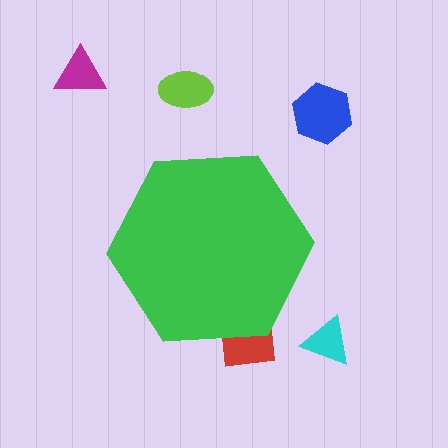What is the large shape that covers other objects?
A green hexagon.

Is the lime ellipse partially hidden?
No, the lime ellipse is fully visible.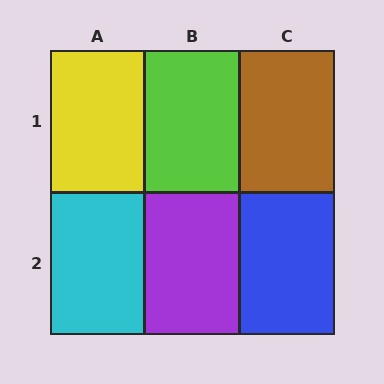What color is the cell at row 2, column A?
Cyan.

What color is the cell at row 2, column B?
Purple.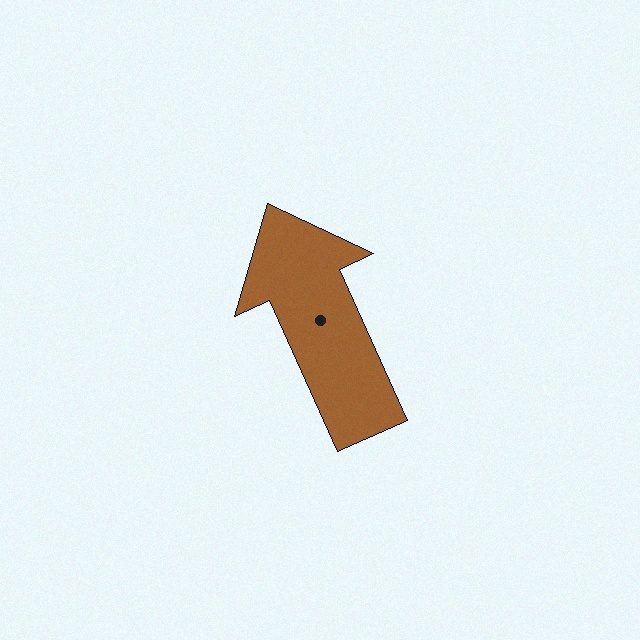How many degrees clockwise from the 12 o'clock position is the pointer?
Approximately 336 degrees.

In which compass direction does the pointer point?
Northwest.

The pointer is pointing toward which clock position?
Roughly 11 o'clock.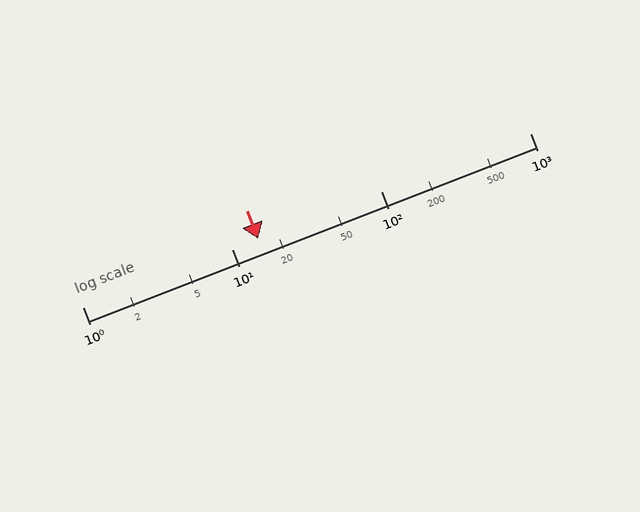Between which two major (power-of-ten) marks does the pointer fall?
The pointer is between 10 and 100.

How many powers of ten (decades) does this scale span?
The scale spans 3 decades, from 1 to 1000.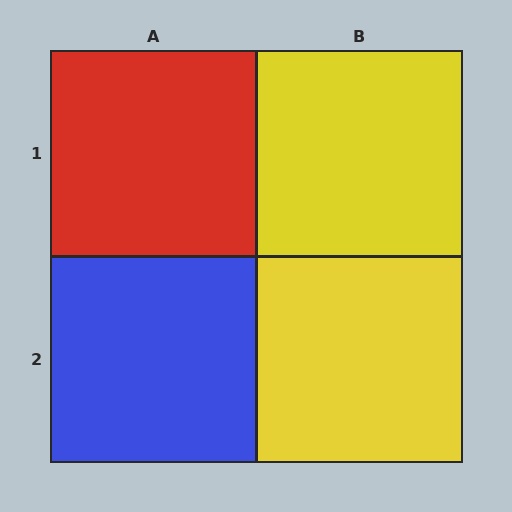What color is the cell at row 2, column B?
Yellow.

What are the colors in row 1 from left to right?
Red, yellow.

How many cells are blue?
1 cell is blue.